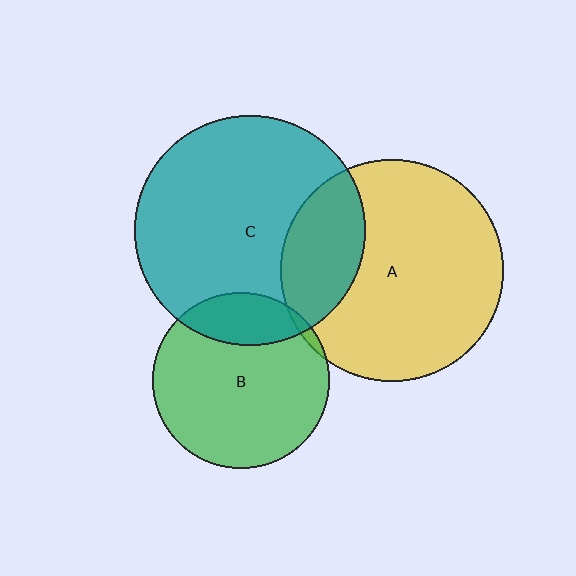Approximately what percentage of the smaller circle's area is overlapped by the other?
Approximately 5%.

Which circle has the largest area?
Circle C (teal).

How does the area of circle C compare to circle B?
Approximately 1.7 times.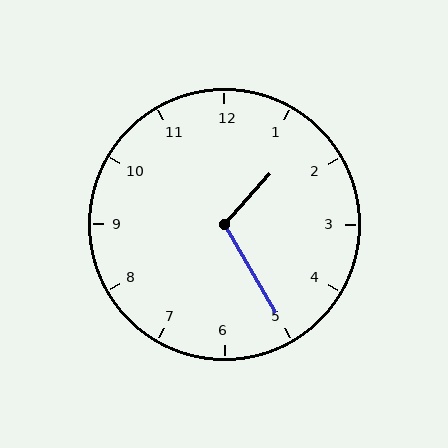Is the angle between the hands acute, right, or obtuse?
It is obtuse.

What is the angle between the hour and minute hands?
Approximately 108 degrees.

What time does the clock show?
1:25.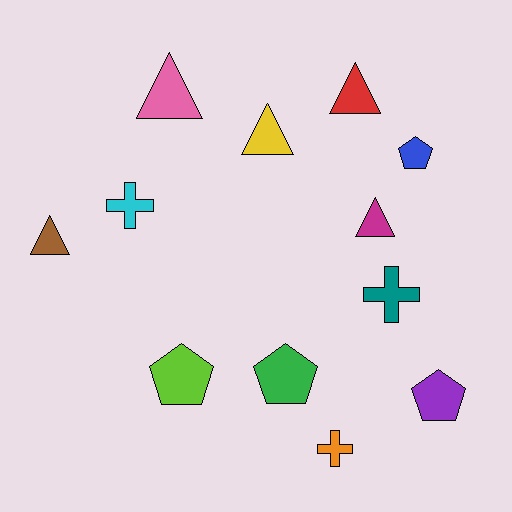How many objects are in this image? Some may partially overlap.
There are 12 objects.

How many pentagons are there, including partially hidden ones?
There are 4 pentagons.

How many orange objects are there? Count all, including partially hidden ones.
There is 1 orange object.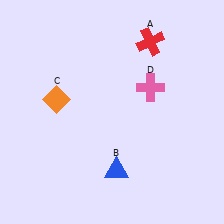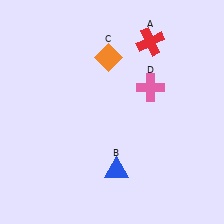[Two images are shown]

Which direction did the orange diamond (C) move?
The orange diamond (C) moved right.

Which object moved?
The orange diamond (C) moved right.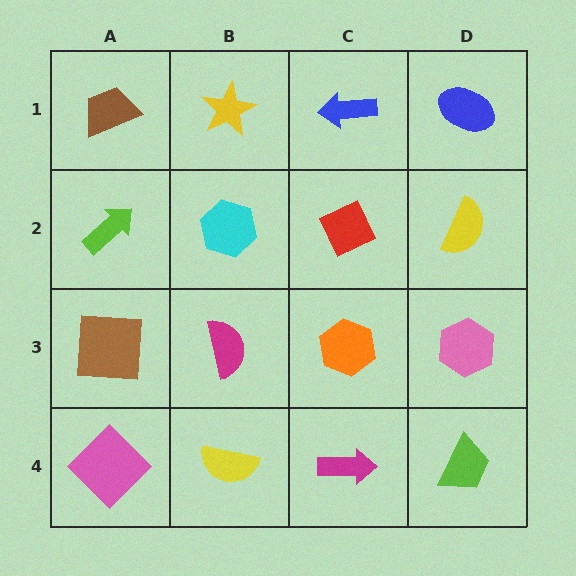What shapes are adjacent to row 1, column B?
A cyan hexagon (row 2, column B), a brown trapezoid (row 1, column A), a blue arrow (row 1, column C).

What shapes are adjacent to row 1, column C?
A red diamond (row 2, column C), a yellow star (row 1, column B), a blue ellipse (row 1, column D).